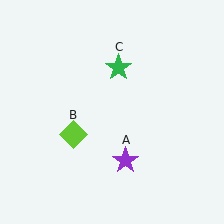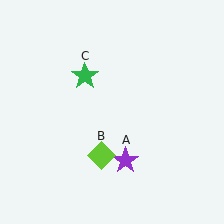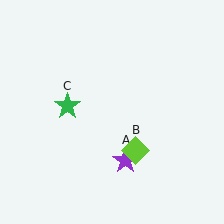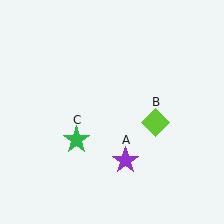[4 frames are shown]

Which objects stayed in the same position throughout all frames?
Purple star (object A) remained stationary.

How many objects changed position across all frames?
2 objects changed position: lime diamond (object B), green star (object C).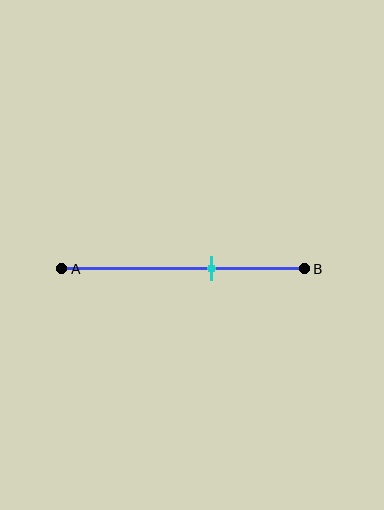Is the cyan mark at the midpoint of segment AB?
No, the mark is at about 60% from A, not at the 50% midpoint.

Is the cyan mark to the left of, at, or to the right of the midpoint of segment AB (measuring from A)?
The cyan mark is to the right of the midpoint of segment AB.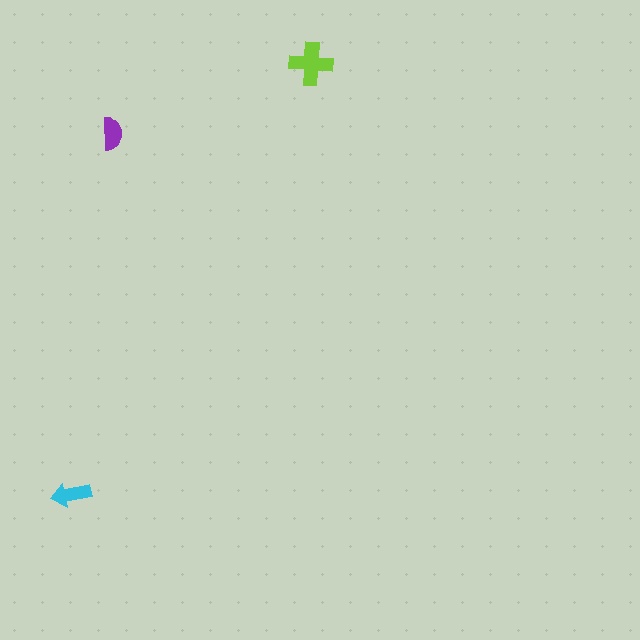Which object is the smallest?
The purple semicircle.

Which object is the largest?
The lime cross.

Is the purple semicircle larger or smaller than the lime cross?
Smaller.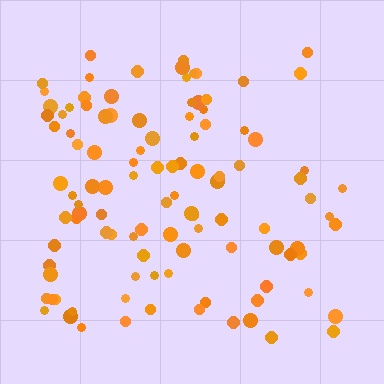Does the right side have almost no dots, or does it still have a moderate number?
Still a moderate number, just noticeably fewer than the left.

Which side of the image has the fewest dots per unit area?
The right.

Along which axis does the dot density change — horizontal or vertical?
Horizontal.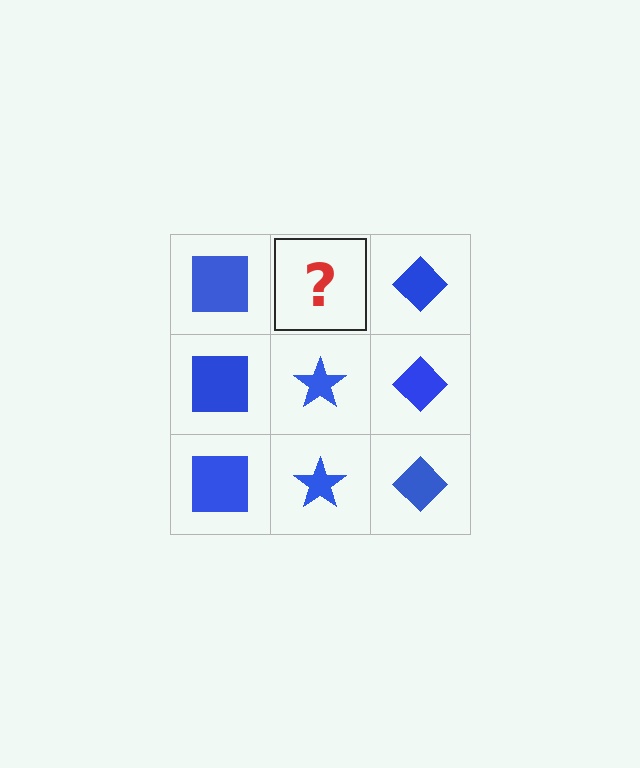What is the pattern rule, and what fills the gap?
The rule is that each column has a consistent shape. The gap should be filled with a blue star.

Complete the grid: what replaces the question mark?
The question mark should be replaced with a blue star.